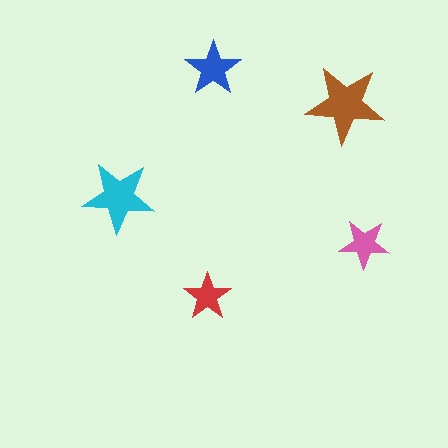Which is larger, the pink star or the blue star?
The blue one.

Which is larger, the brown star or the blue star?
The brown one.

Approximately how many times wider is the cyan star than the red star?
About 1.5 times wider.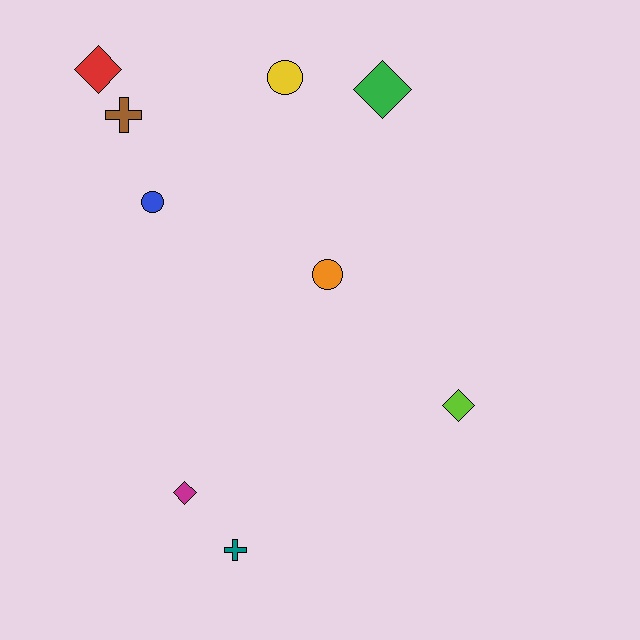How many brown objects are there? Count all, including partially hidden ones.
There is 1 brown object.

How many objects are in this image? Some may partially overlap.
There are 9 objects.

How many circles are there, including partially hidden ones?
There are 3 circles.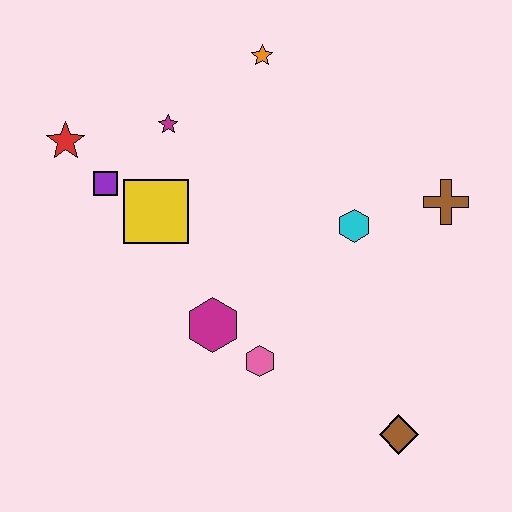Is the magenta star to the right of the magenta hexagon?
No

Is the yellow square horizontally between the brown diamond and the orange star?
No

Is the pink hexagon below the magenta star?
Yes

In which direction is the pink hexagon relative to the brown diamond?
The pink hexagon is to the left of the brown diamond.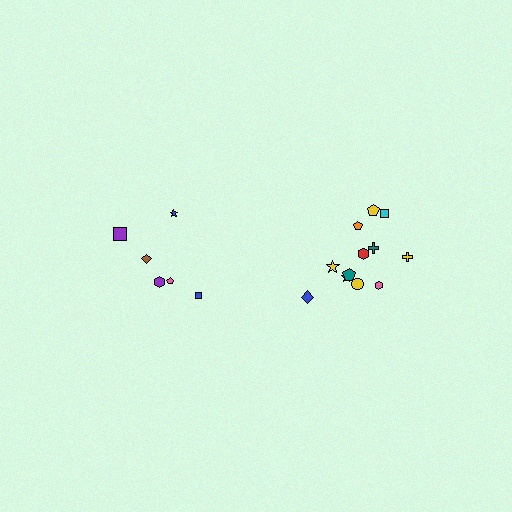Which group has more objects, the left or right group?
The right group.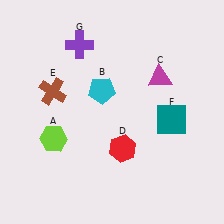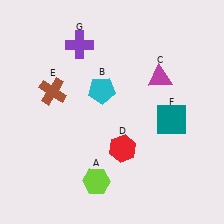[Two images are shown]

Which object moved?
The lime hexagon (A) moved right.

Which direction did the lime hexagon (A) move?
The lime hexagon (A) moved right.